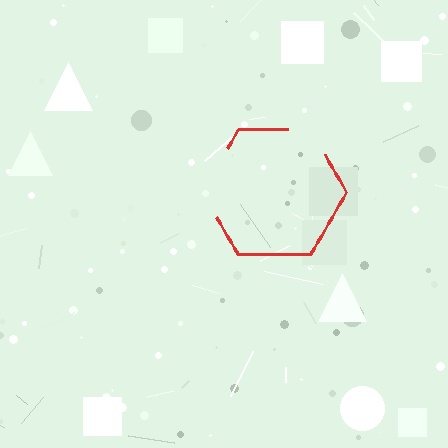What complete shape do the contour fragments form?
The contour fragments form a hexagon.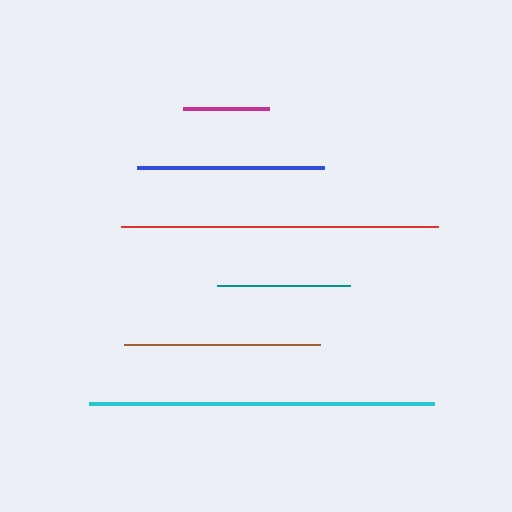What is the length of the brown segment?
The brown segment is approximately 196 pixels long.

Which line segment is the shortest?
The magenta line is the shortest at approximately 86 pixels.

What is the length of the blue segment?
The blue segment is approximately 186 pixels long.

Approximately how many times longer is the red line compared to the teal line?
The red line is approximately 2.4 times the length of the teal line.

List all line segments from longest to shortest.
From longest to shortest: cyan, red, brown, blue, teal, magenta.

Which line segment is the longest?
The cyan line is the longest at approximately 345 pixels.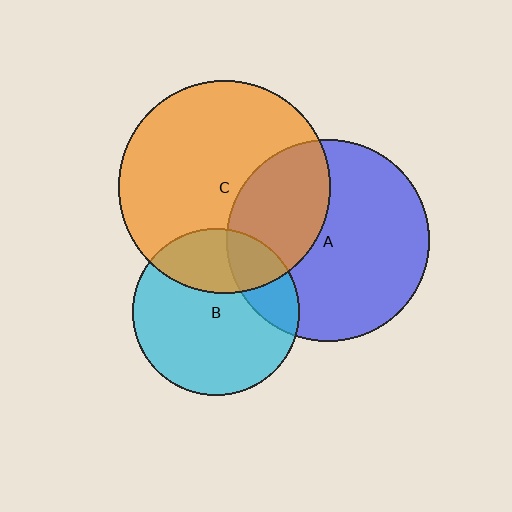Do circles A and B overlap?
Yes.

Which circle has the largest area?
Circle C (orange).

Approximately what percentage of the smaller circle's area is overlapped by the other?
Approximately 20%.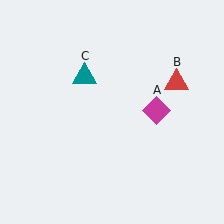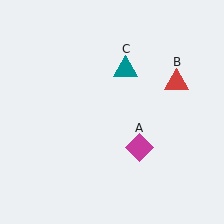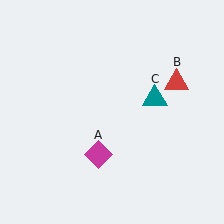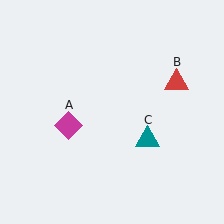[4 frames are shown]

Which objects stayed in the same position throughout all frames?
Red triangle (object B) remained stationary.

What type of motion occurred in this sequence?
The magenta diamond (object A), teal triangle (object C) rotated clockwise around the center of the scene.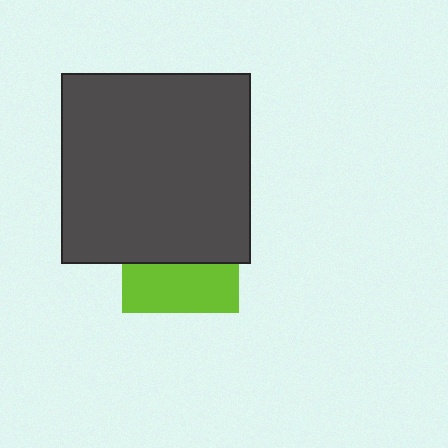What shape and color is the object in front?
The object in front is a dark gray square.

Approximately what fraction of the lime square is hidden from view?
Roughly 58% of the lime square is hidden behind the dark gray square.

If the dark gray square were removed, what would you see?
You would see the complete lime square.